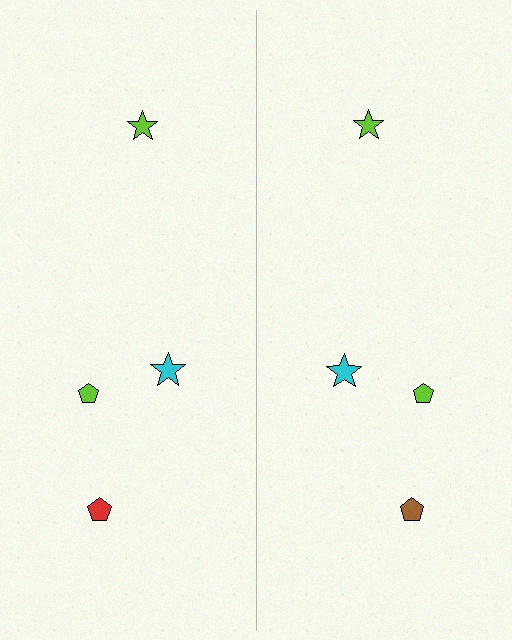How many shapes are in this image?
There are 8 shapes in this image.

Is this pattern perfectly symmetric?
No, the pattern is not perfectly symmetric. The brown pentagon on the right side breaks the symmetry — its mirror counterpart is red.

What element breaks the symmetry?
The brown pentagon on the right side breaks the symmetry — its mirror counterpart is red.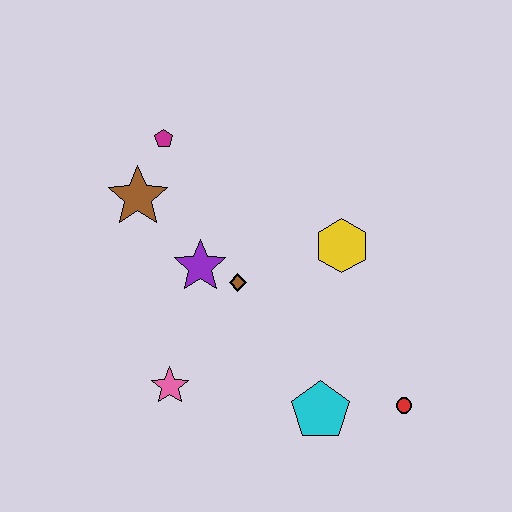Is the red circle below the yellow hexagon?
Yes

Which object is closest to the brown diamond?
The purple star is closest to the brown diamond.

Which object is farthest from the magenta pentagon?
The red circle is farthest from the magenta pentagon.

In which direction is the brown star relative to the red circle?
The brown star is to the left of the red circle.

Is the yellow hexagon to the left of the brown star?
No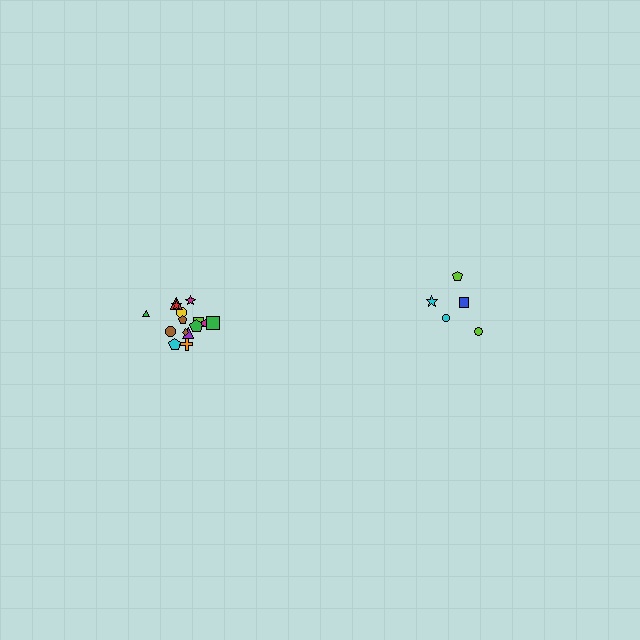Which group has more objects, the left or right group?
The left group.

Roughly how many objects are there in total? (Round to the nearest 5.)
Roughly 20 objects in total.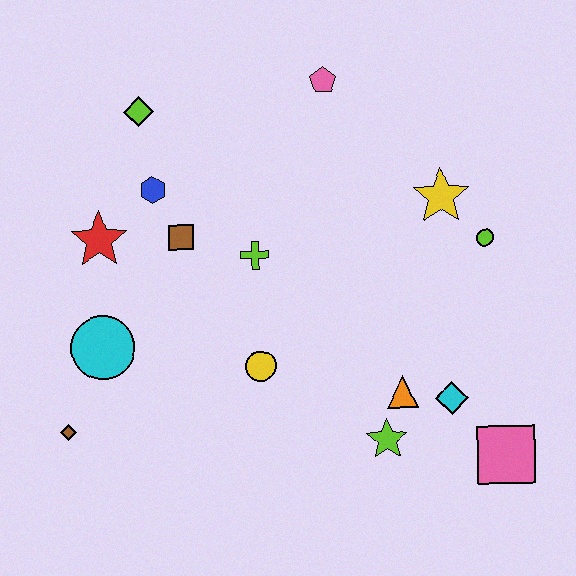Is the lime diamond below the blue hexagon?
No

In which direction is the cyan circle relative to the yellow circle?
The cyan circle is to the left of the yellow circle.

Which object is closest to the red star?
The blue hexagon is closest to the red star.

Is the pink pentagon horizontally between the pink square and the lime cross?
Yes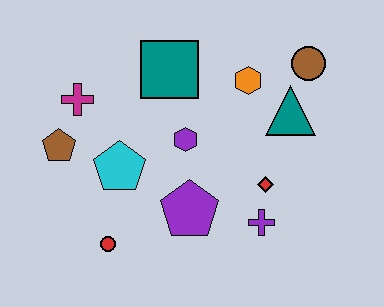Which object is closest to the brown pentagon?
The magenta cross is closest to the brown pentagon.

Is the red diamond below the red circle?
No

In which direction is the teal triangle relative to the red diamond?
The teal triangle is above the red diamond.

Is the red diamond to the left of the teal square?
No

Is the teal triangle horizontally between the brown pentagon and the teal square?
No